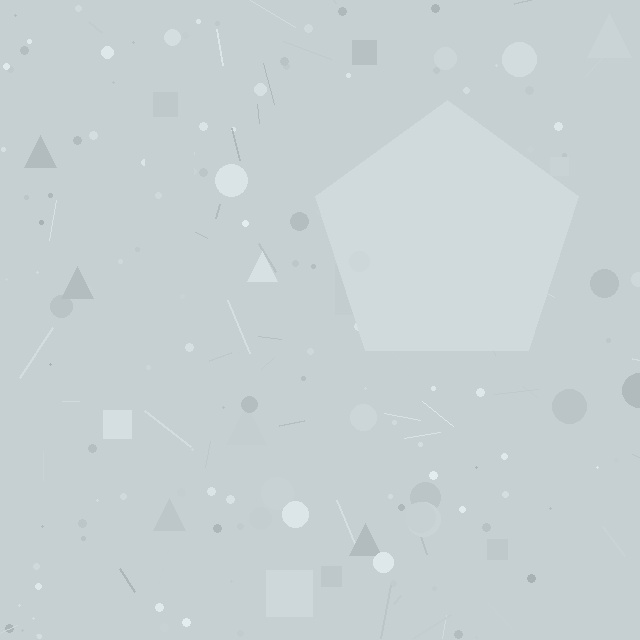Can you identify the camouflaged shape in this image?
The camouflaged shape is a pentagon.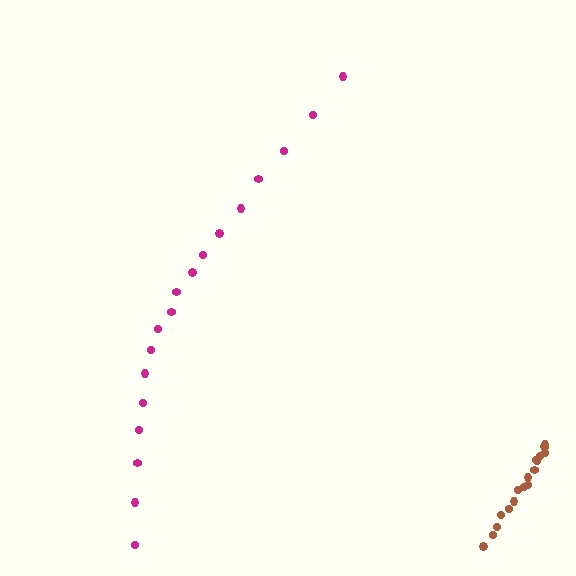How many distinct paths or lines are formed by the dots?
There are 2 distinct paths.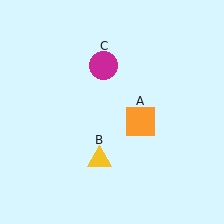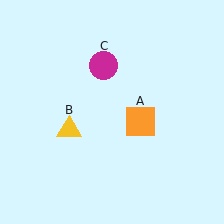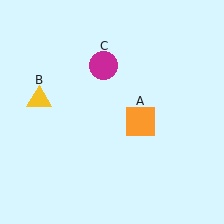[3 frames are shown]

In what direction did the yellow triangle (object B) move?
The yellow triangle (object B) moved up and to the left.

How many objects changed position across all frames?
1 object changed position: yellow triangle (object B).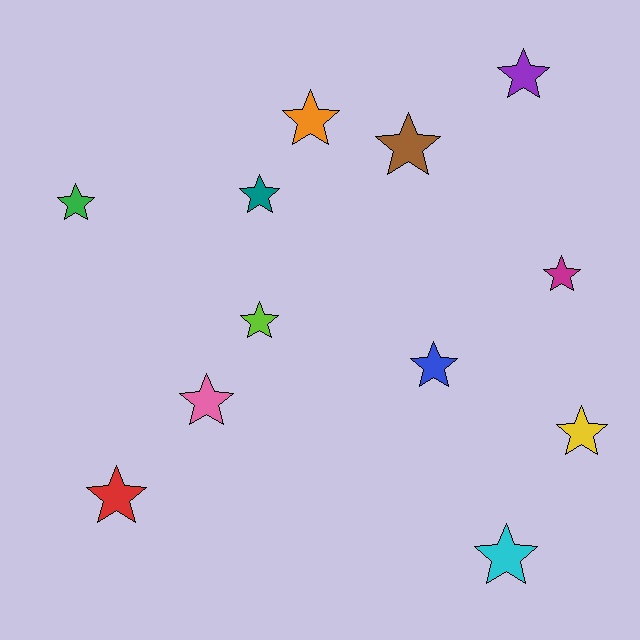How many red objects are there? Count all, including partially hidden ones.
There is 1 red object.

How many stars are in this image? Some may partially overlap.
There are 12 stars.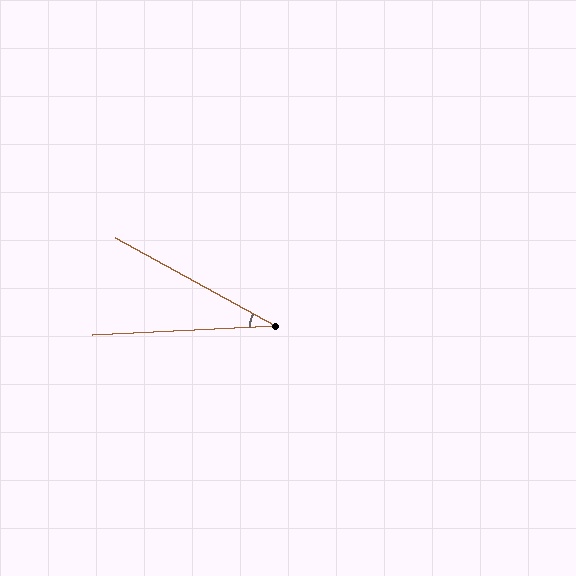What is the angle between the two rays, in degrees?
Approximately 32 degrees.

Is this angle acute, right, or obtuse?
It is acute.